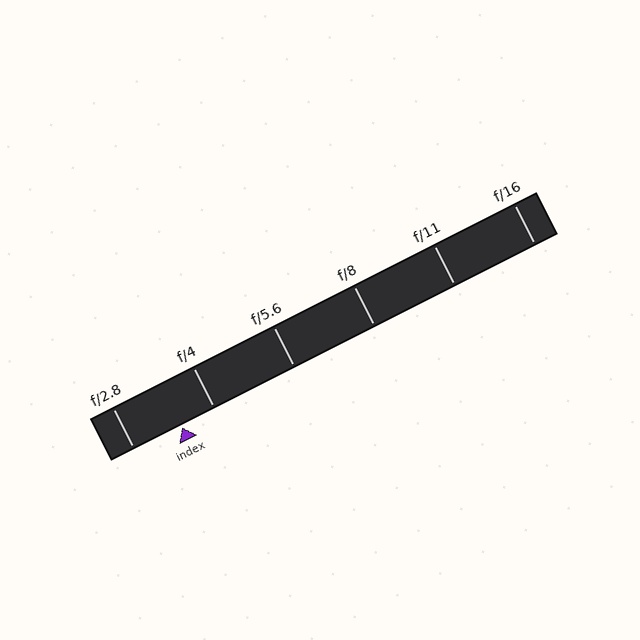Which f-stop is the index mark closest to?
The index mark is closest to f/4.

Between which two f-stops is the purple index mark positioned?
The index mark is between f/2.8 and f/4.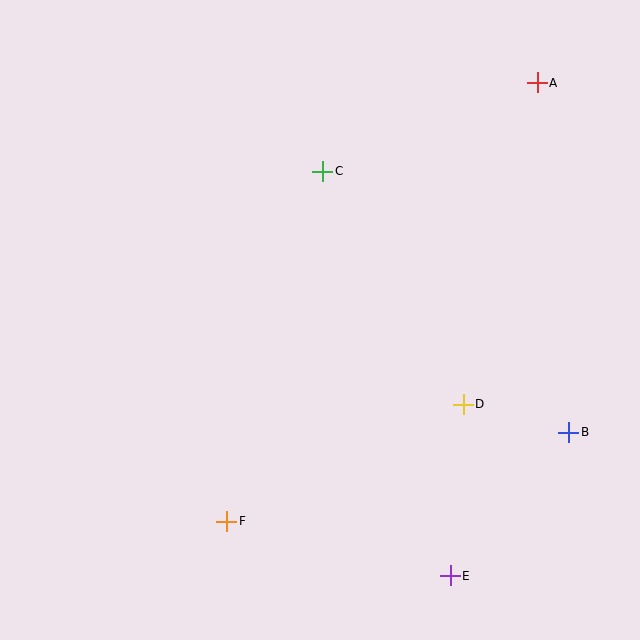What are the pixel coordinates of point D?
Point D is at (463, 404).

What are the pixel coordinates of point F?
Point F is at (227, 521).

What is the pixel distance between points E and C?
The distance between E and C is 424 pixels.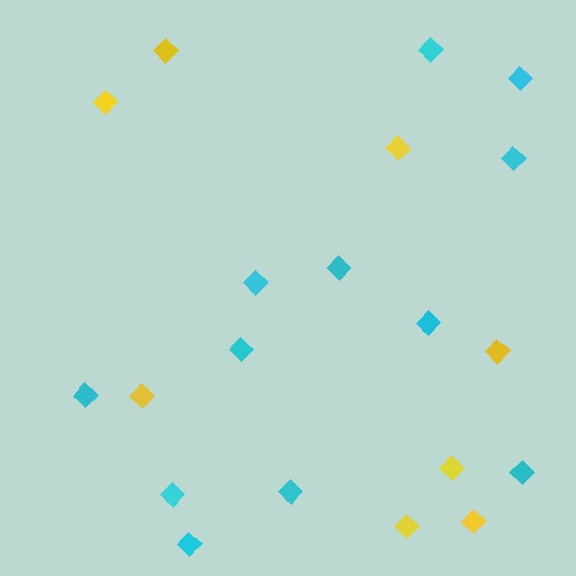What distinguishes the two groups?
There are 2 groups: one group of yellow diamonds (8) and one group of cyan diamonds (12).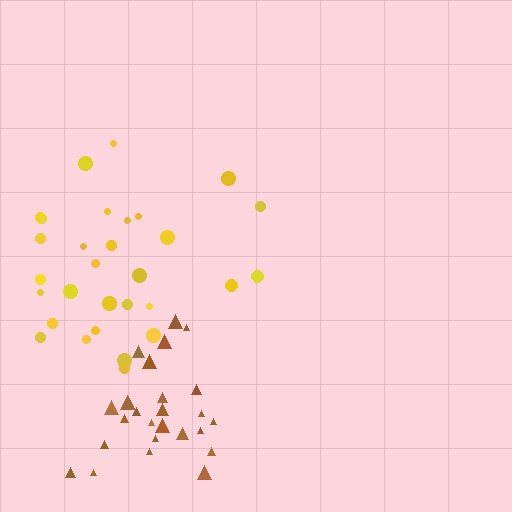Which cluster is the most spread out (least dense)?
Yellow.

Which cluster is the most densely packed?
Brown.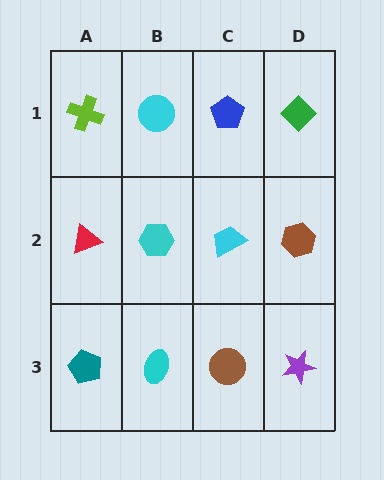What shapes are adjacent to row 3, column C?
A cyan trapezoid (row 2, column C), a cyan ellipse (row 3, column B), a purple star (row 3, column D).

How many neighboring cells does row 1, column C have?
3.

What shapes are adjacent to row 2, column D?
A green diamond (row 1, column D), a purple star (row 3, column D), a cyan trapezoid (row 2, column C).